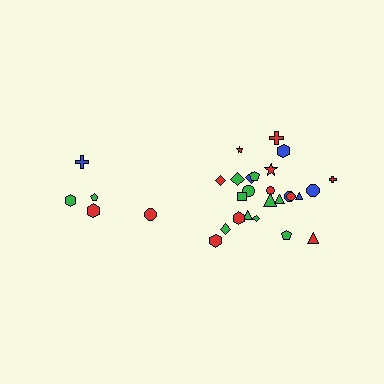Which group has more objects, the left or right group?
The right group.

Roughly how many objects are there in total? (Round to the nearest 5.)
Roughly 30 objects in total.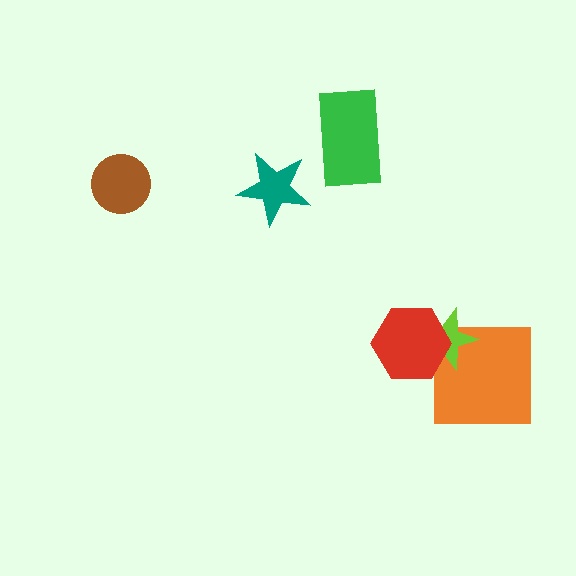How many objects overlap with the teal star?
0 objects overlap with the teal star.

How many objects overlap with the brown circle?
0 objects overlap with the brown circle.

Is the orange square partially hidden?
Yes, it is partially covered by another shape.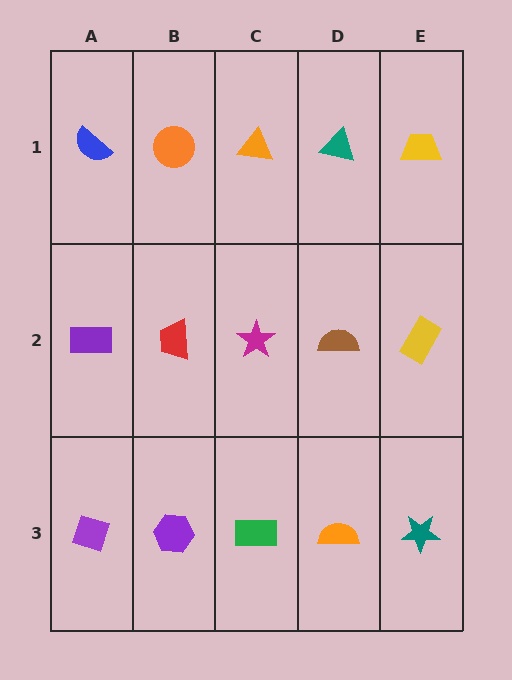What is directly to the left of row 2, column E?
A brown semicircle.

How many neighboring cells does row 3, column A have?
2.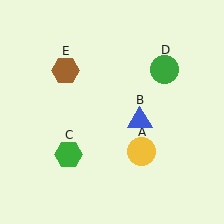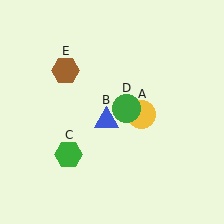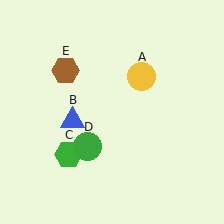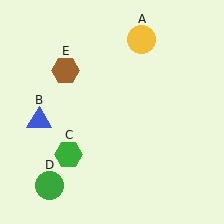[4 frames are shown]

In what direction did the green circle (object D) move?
The green circle (object D) moved down and to the left.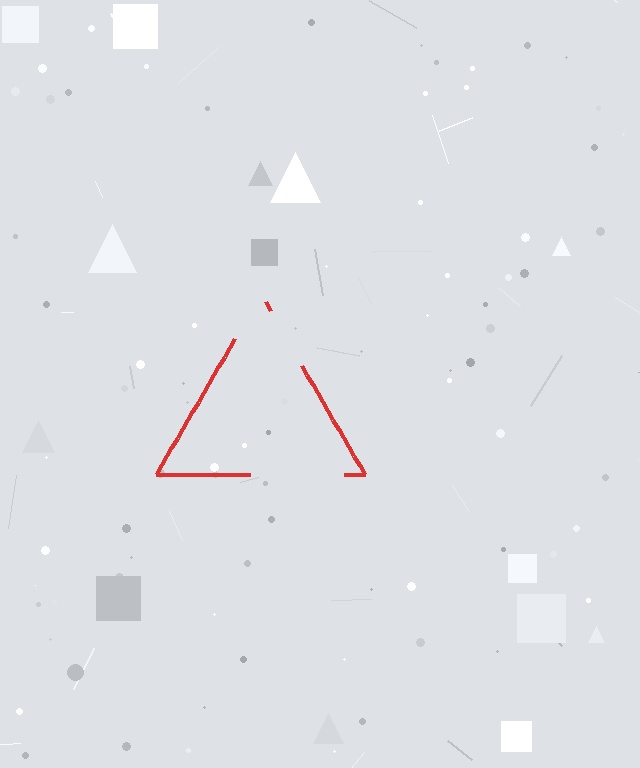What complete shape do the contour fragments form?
The contour fragments form a triangle.